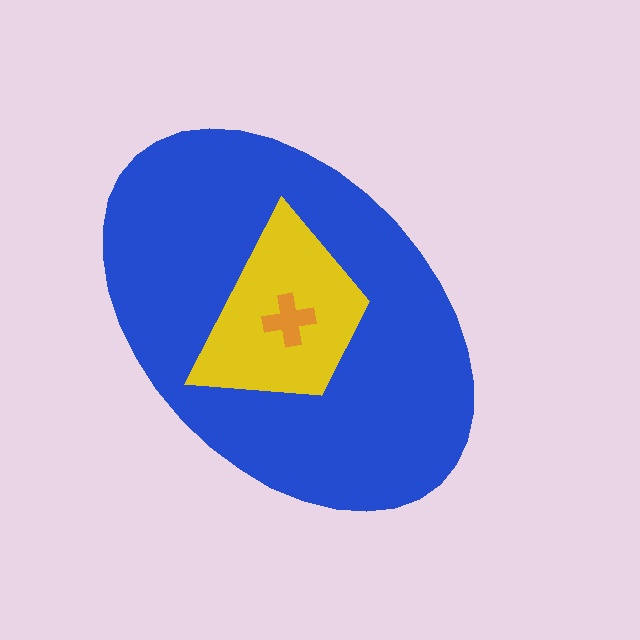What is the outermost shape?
The blue ellipse.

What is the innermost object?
The orange cross.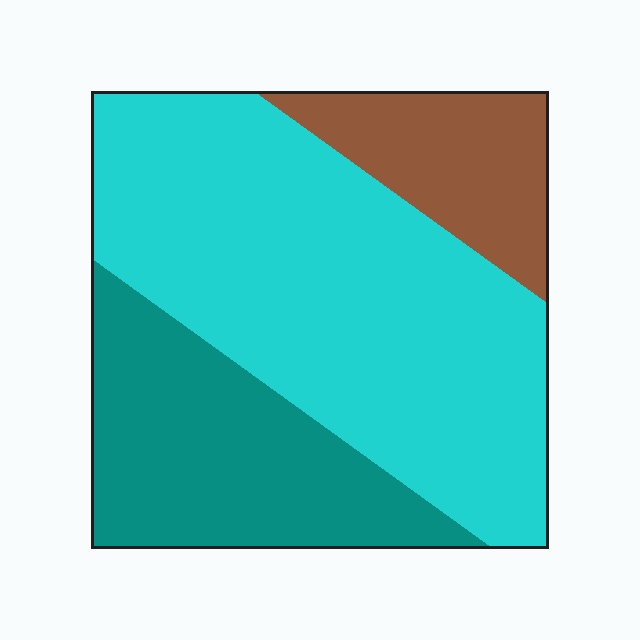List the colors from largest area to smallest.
From largest to smallest: cyan, teal, brown.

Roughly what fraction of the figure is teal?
Teal covers 28% of the figure.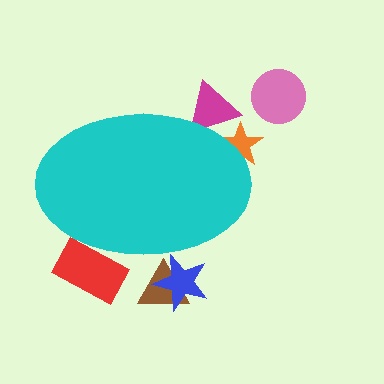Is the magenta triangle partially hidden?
Yes, the magenta triangle is partially hidden behind the cyan ellipse.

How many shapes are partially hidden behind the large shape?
5 shapes are partially hidden.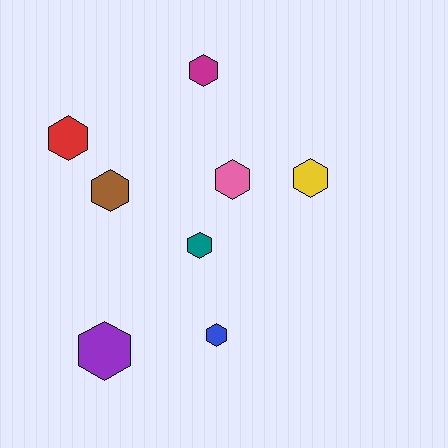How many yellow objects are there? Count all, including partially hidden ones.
There is 1 yellow object.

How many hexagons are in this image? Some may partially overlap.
There are 8 hexagons.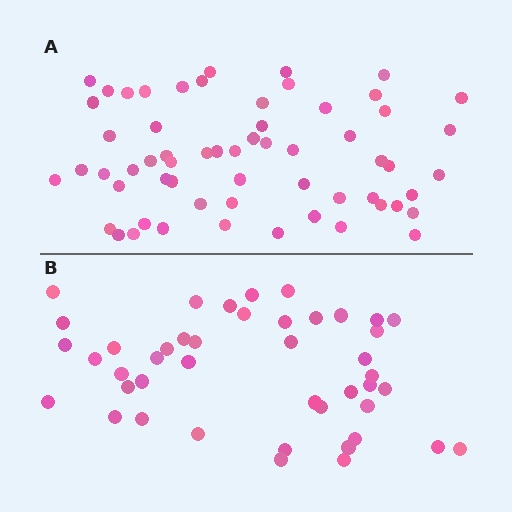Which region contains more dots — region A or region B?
Region A (the top region) has more dots.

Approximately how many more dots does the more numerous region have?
Region A has approximately 15 more dots than region B.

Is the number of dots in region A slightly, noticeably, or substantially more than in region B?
Region A has noticeably more, but not dramatically so. The ratio is roughly 1.4 to 1.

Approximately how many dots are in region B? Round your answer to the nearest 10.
About 40 dots. (The exact count is 44, which rounds to 40.)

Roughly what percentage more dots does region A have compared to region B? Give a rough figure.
About 35% more.